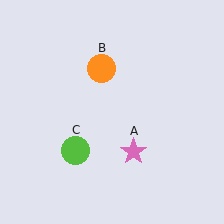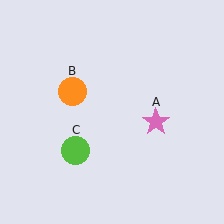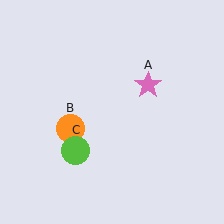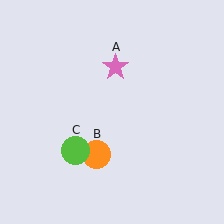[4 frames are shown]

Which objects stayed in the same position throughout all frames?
Lime circle (object C) remained stationary.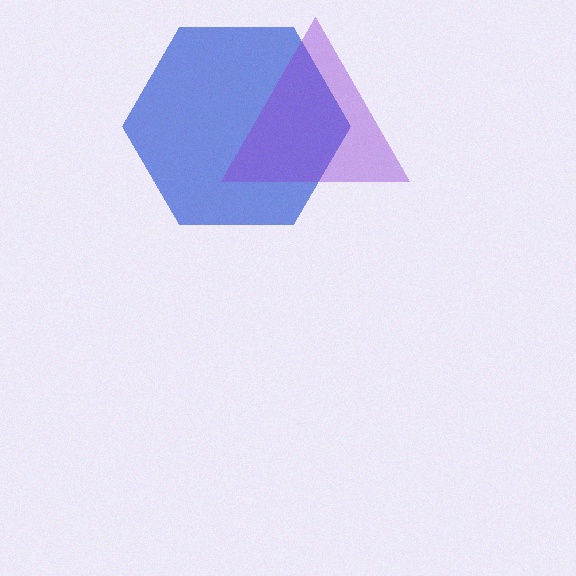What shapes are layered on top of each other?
The layered shapes are: a blue hexagon, a purple triangle.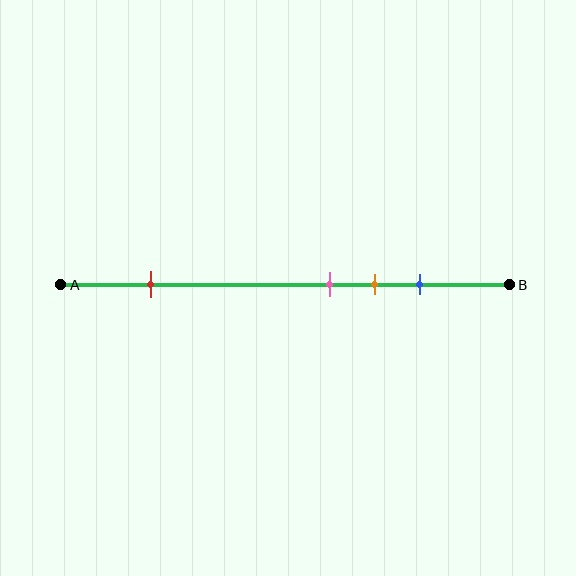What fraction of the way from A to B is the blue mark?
The blue mark is approximately 80% (0.8) of the way from A to B.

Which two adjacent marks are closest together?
The pink and orange marks are the closest adjacent pair.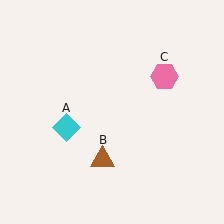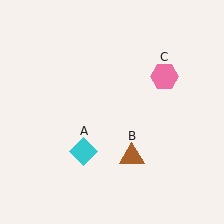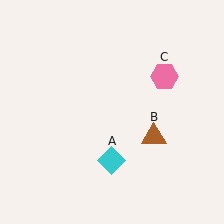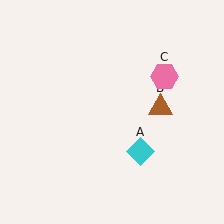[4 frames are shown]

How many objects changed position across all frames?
2 objects changed position: cyan diamond (object A), brown triangle (object B).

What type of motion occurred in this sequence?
The cyan diamond (object A), brown triangle (object B) rotated counterclockwise around the center of the scene.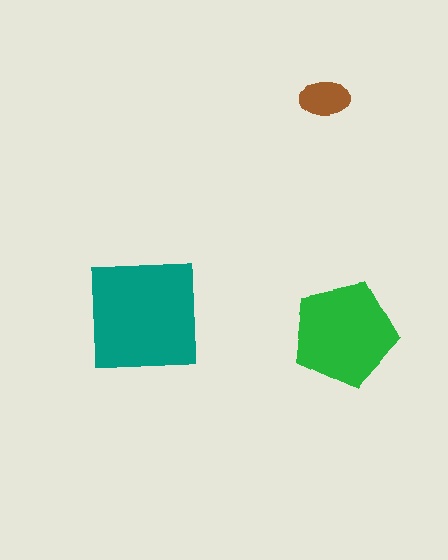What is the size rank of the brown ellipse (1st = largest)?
3rd.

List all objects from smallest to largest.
The brown ellipse, the green pentagon, the teal square.